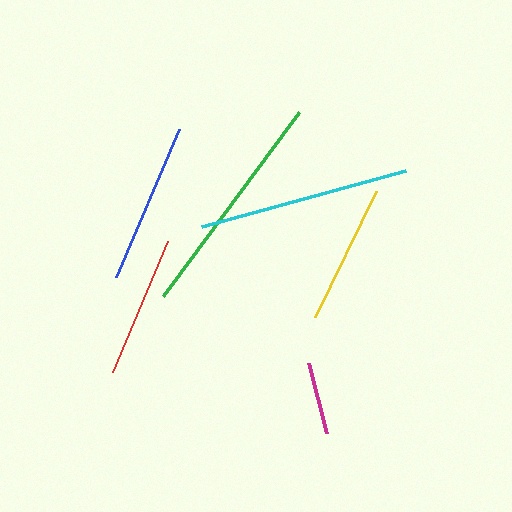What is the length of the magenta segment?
The magenta segment is approximately 72 pixels long.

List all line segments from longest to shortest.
From longest to shortest: green, cyan, blue, red, yellow, magenta.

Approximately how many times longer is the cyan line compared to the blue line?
The cyan line is approximately 1.3 times the length of the blue line.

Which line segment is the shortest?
The magenta line is the shortest at approximately 72 pixels.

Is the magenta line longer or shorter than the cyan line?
The cyan line is longer than the magenta line.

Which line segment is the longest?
The green line is the longest at approximately 228 pixels.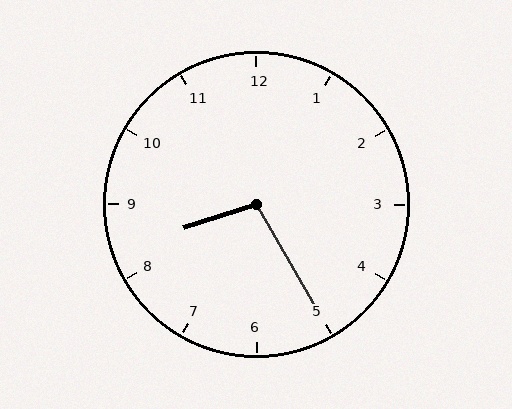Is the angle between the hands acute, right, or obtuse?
It is obtuse.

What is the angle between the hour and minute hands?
Approximately 102 degrees.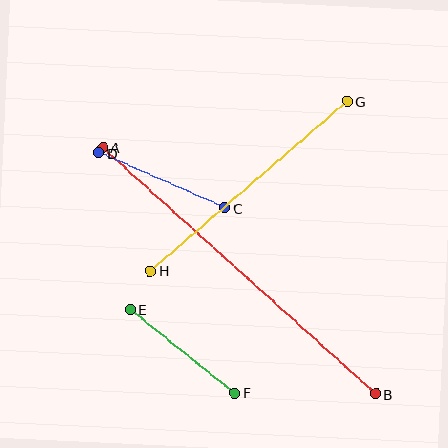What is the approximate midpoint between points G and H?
The midpoint is at approximately (249, 186) pixels.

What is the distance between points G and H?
The distance is approximately 260 pixels.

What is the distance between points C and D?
The distance is approximately 137 pixels.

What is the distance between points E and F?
The distance is approximately 134 pixels.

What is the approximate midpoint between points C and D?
The midpoint is at approximately (162, 180) pixels.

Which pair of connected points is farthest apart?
Points A and B are farthest apart.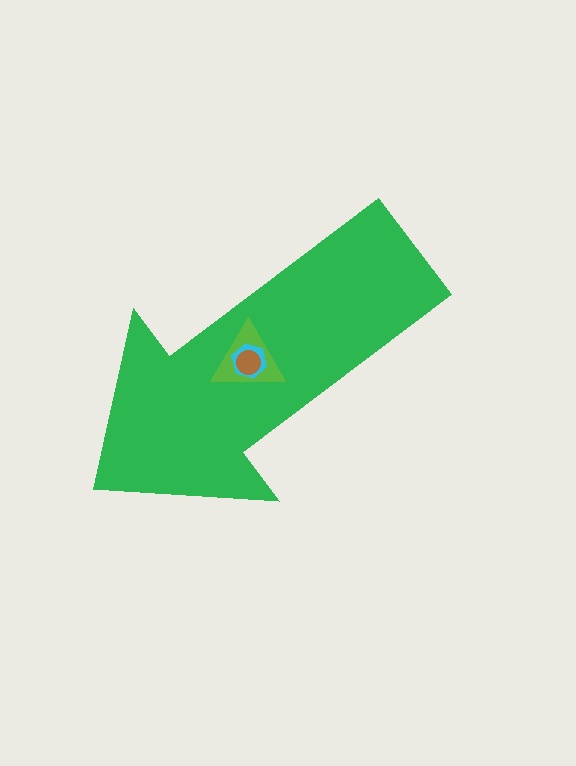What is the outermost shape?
The green arrow.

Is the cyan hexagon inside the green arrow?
Yes.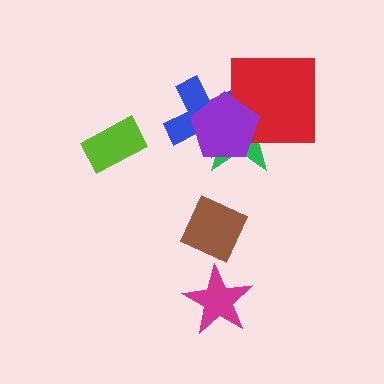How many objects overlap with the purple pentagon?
3 objects overlap with the purple pentagon.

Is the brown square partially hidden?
No, no other shape covers it.